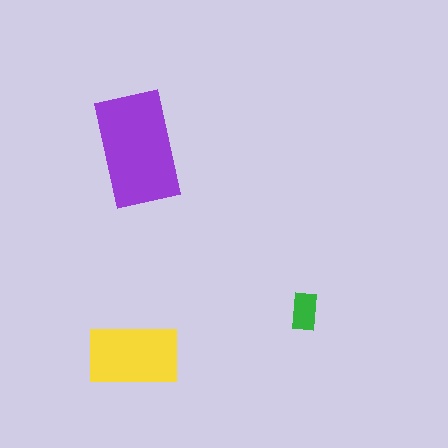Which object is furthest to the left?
The yellow rectangle is leftmost.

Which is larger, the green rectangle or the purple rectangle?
The purple one.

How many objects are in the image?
There are 3 objects in the image.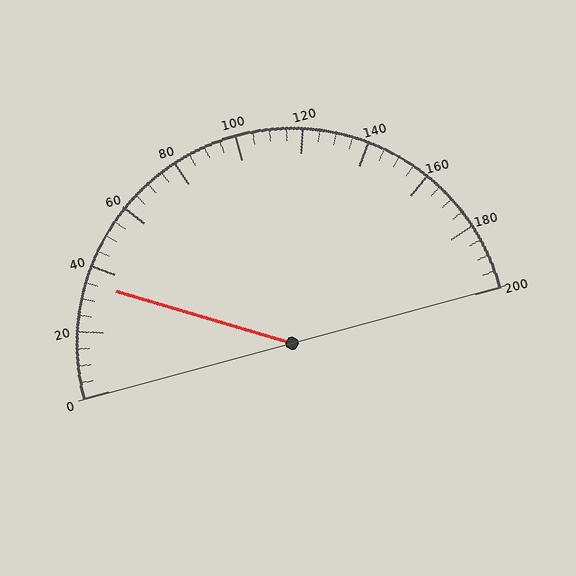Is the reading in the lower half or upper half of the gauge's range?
The reading is in the lower half of the range (0 to 200).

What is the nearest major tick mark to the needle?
The nearest major tick mark is 40.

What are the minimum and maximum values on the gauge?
The gauge ranges from 0 to 200.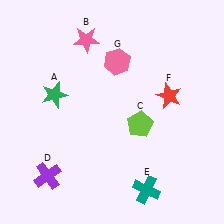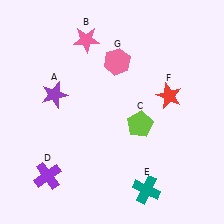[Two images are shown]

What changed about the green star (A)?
In Image 1, A is green. In Image 2, it changed to purple.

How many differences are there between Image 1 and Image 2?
There is 1 difference between the two images.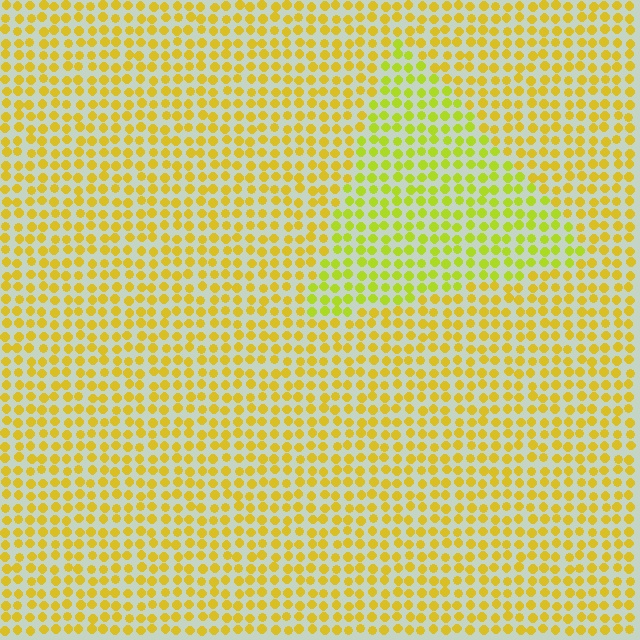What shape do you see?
I see a triangle.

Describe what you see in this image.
The image is filled with small yellow elements in a uniform arrangement. A triangle-shaped region is visible where the elements are tinted to a slightly different hue, forming a subtle color boundary.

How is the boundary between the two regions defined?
The boundary is defined purely by a slight shift in hue (about 25 degrees). Spacing, size, and orientation are identical on both sides.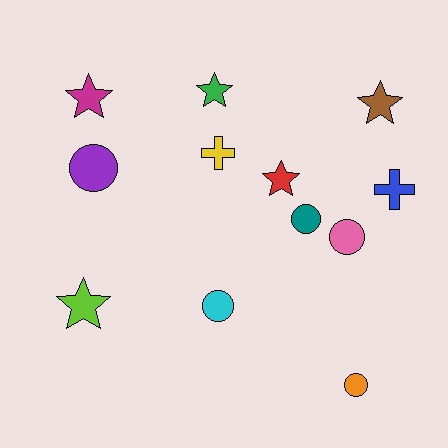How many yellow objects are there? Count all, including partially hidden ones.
There is 1 yellow object.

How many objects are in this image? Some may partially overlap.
There are 12 objects.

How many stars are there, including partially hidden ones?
There are 5 stars.